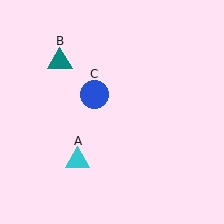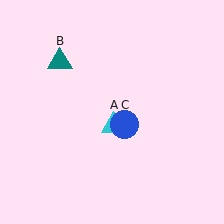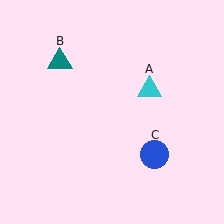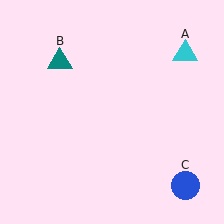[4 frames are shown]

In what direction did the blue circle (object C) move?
The blue circle (object C) moved down and to the right.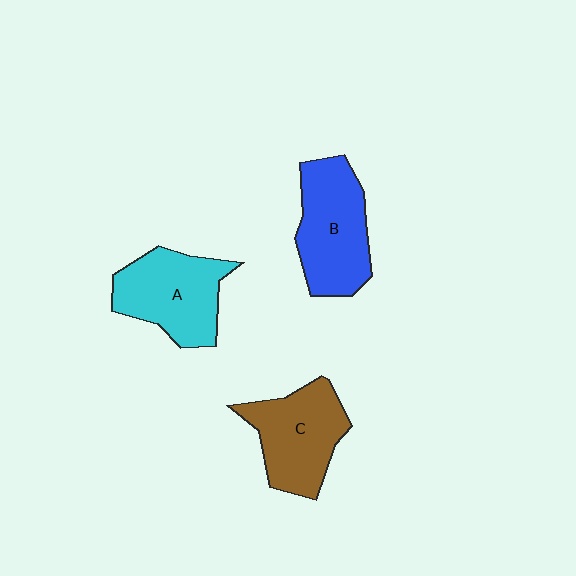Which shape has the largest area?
Shape B (blue).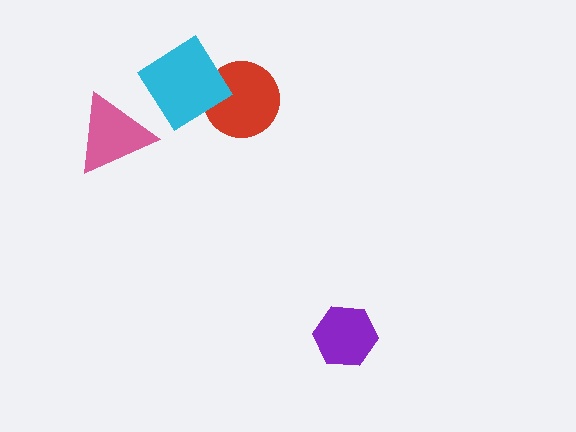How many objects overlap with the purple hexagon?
0 objects overlap with the purple hexagon.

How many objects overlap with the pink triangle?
0 objects overlap with the pink triangle.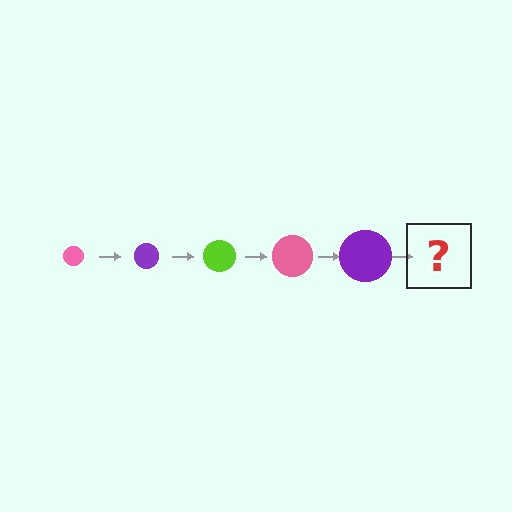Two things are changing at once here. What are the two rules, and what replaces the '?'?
The two rules are that the circle grows larger each step and the color cycles through pink, purple, and lime. The '?' should be a lime circle, larger than the previous one.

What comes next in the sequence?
The next element should be a lime circle, larger than the previous one.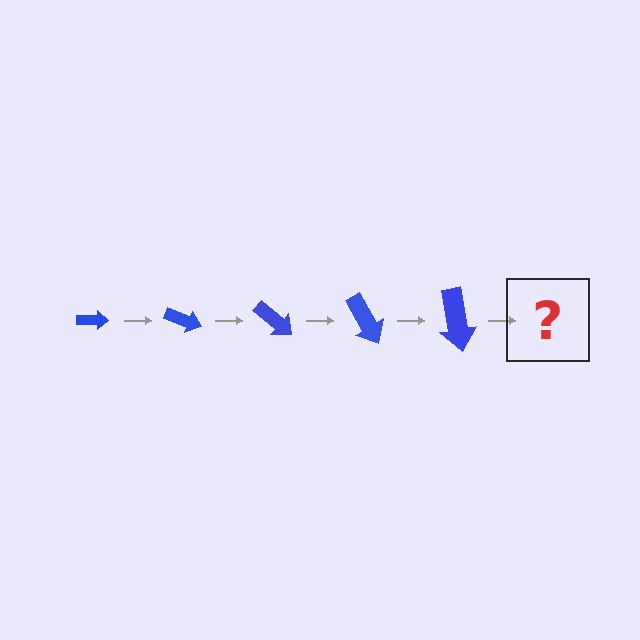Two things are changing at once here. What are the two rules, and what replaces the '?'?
The two rules are that the arrow grows larger each step and it rotates 20 degrees each step. The '?' should be an arrow, larger than the previous one and rotated 100 degrees from the start.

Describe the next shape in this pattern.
It should be an arrow, larger than the previous one and rotated 100 degrees from the start.